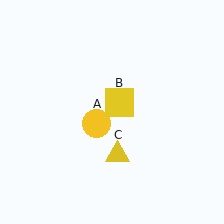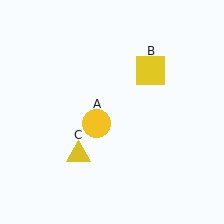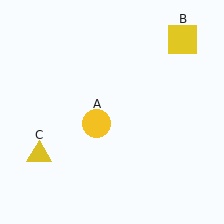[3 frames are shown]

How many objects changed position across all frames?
2 objects changed position: yellow square (object B), yellow triangle (object C).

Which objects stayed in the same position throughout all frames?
Yellow circle (object A) remained stationary.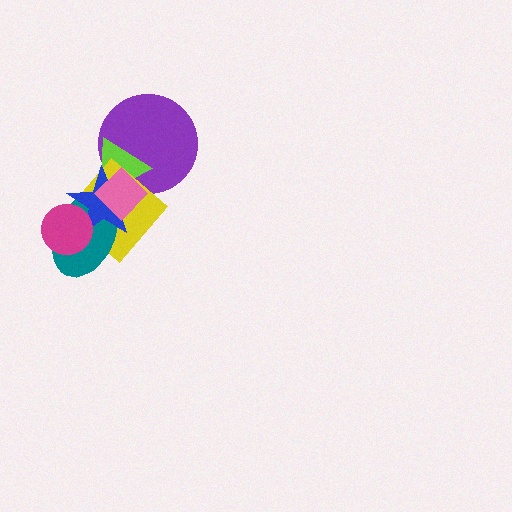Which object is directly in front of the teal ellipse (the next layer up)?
The blue star is directly in front of the teal ellipse.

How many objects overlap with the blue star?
6 objects overlap with the blue star.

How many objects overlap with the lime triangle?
4 objects overlap with the lime triangle.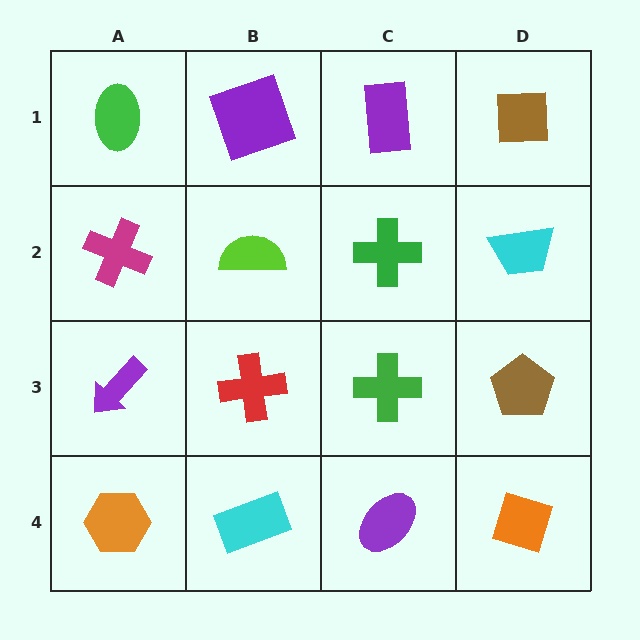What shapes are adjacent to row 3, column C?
A green cross (row 2, column C), a purple ellipse (row 4, column C), a red cross (row 3, column B), a brown pentagon (row 3, column D).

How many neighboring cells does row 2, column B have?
4.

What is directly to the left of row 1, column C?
A purple square.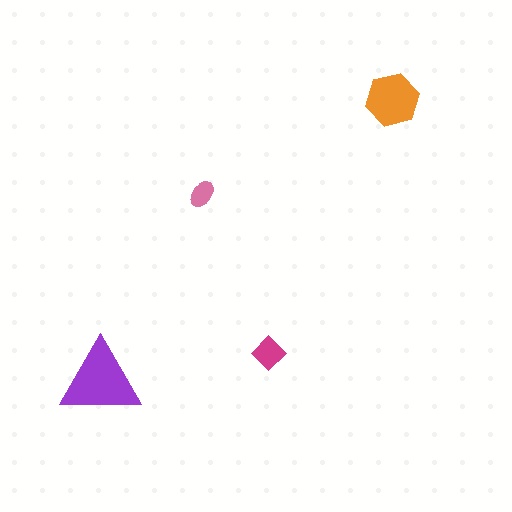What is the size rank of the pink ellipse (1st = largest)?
4th.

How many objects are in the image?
There are 4 objects in the image.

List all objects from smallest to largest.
The pink ellipse, the magenta diamond, the orange hexagon, the purple triangle.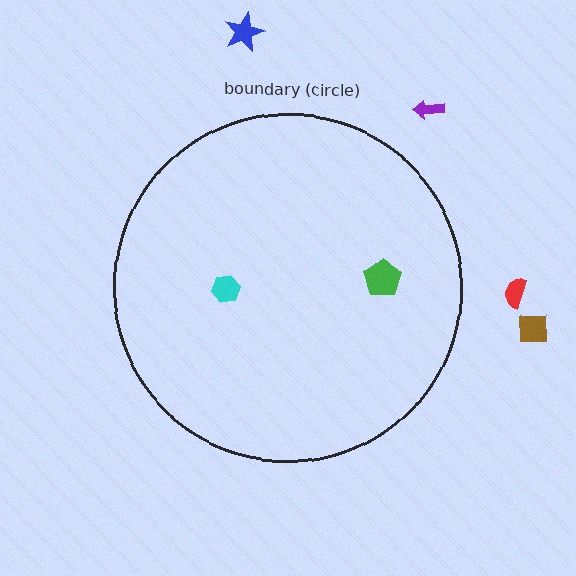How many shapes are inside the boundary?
2 inside, 4 outside.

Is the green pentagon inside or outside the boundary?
Inside.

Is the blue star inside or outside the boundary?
Outside.